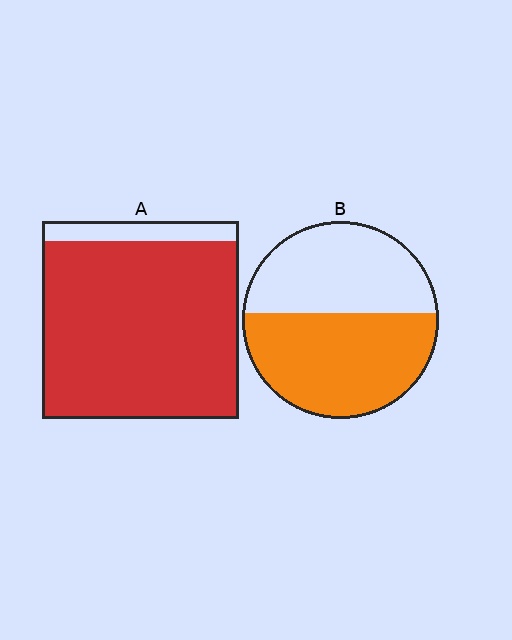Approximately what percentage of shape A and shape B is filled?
A is approximately 90% and B is approximately 55%.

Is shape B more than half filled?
Yes.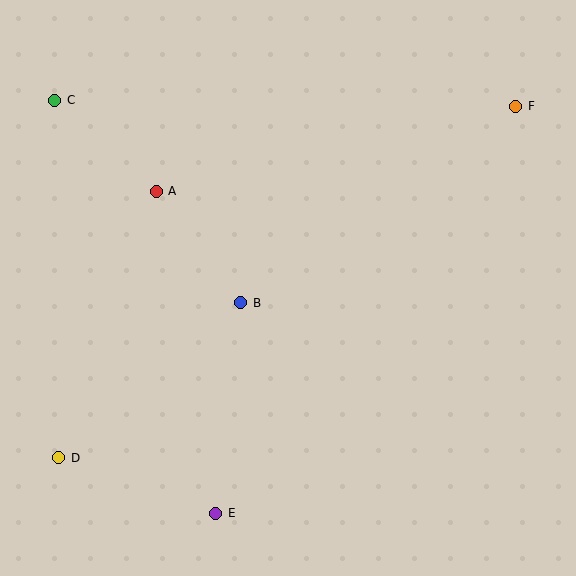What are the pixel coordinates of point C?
Point C is at (55, 100).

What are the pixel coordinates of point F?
Point F is at (516, 106).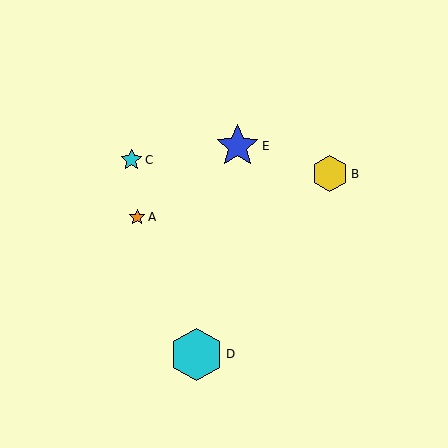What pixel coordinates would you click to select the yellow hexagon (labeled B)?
Click at (330, 174) to select the yellow hexagon B.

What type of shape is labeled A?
Shape A is an orange star.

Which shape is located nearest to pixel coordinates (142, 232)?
The orange star (labeled A) at (137, 217) is nearest to that location.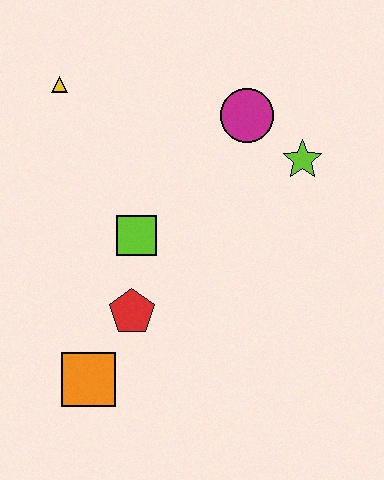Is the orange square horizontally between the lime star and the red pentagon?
No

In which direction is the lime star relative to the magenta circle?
The lime star is to the right of the magenta circle.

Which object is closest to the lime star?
The magenta circle is closest to the lime star.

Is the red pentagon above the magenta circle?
No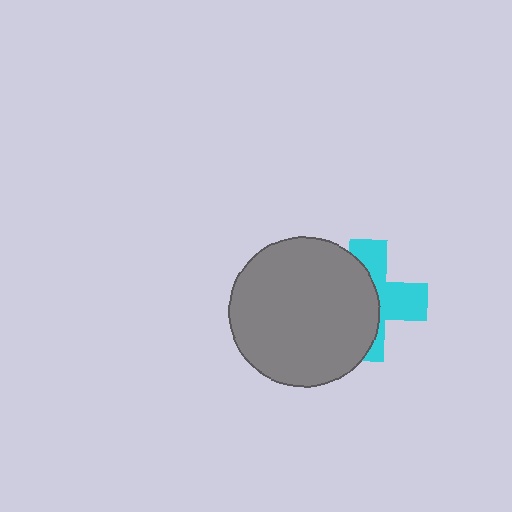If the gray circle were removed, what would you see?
You would see the complete cyan cross.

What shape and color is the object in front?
The object in front is a gray circle.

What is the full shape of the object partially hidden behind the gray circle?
The partially hidden object is a cyan cross.